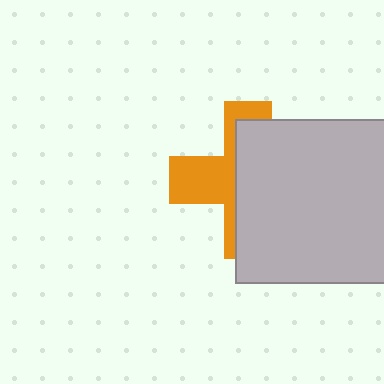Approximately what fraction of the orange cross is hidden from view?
Roughly 60% of the orange cross is hidden behind the light gray square.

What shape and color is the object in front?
The object in front is a light gray square.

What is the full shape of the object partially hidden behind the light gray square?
The partially hidden object is an orange cross.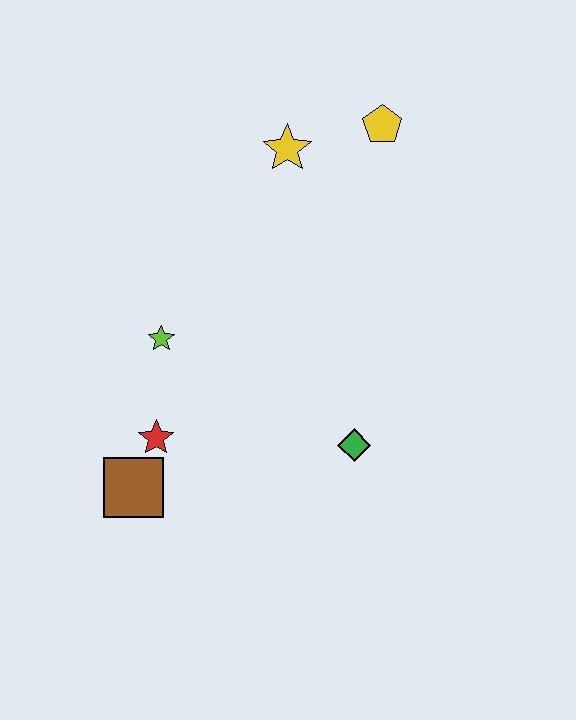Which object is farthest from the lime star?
The yellow pentagon is farthest from the lime star.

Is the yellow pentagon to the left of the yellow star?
No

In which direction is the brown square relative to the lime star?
The brown square is below the lime star.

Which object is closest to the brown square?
The red star is closest to the brown square.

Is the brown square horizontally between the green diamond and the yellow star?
No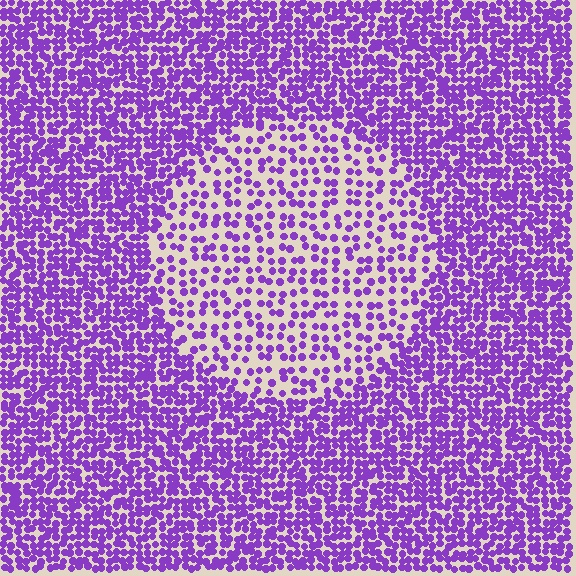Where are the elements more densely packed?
The elements are more densely packed outside the circle boundary.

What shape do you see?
I see a circle.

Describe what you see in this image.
The image contains small purple elements arranged at two different densities. A circle-shaped region is visible where the elements are less densely packed than the surrounding area.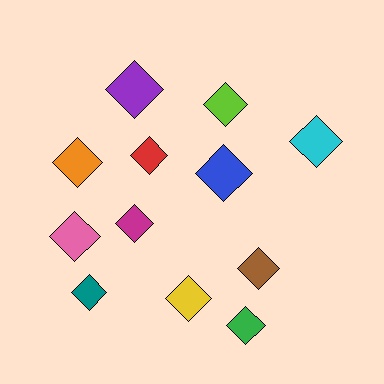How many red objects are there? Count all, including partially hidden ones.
There is 1 red object.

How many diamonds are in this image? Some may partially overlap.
There are 12 diamonds.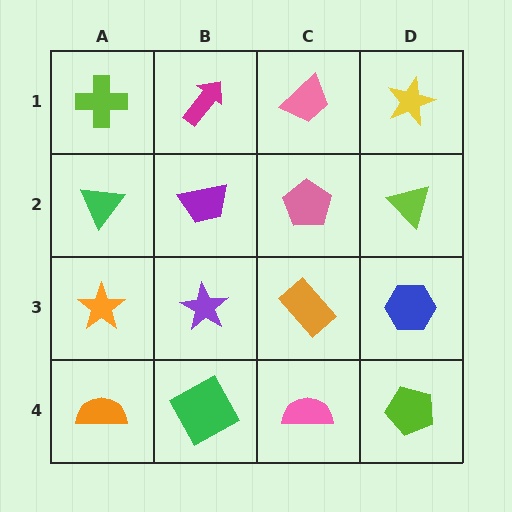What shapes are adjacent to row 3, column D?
A lime triangle (row 2, column D), a lime pentagon (row 4, column D), an orange rectangle (row 3, column C).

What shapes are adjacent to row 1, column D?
A lime triangle (row 2, column D), a pink trapezoid (row 1, column C).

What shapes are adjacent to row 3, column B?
A purple trapezoid (row 2, column B), a green square (row 4, column B), an orange star (row 3, column A), an orange rectangle (row 3, column C).